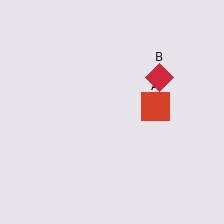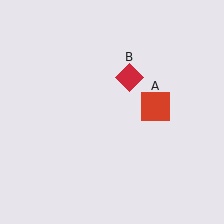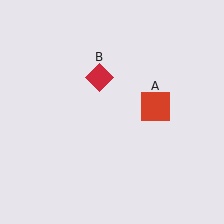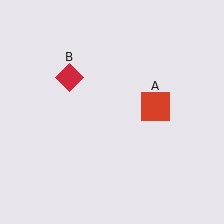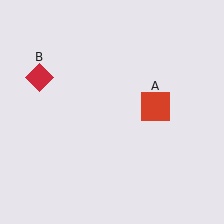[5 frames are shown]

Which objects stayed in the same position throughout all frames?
Red square (object A) remained stationary.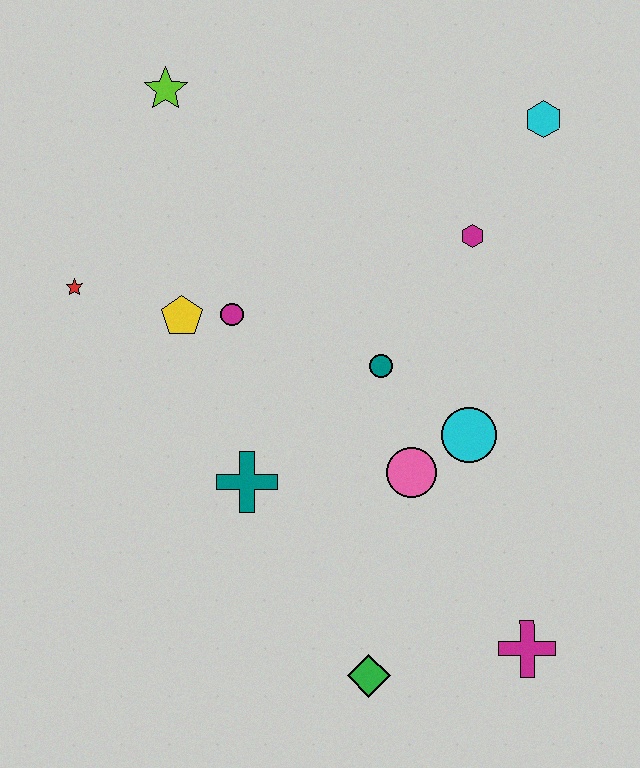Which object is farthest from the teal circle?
The lime star is farthest from the teal circle.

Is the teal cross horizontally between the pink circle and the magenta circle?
Yes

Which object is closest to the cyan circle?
The pink circle is closest to the cyan circle.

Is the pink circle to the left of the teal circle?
No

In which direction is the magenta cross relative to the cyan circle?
The magenta cross is below the cyan circle.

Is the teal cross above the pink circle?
No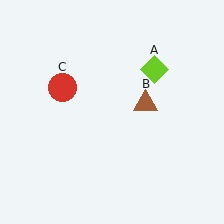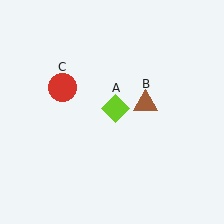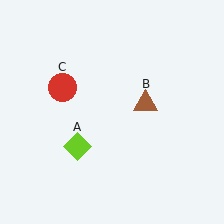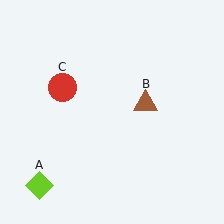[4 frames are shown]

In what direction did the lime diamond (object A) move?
The lime diamond (object A) moved down and to the left.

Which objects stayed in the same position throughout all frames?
Brown triangle (object B) and red circle (object C) remained stationary.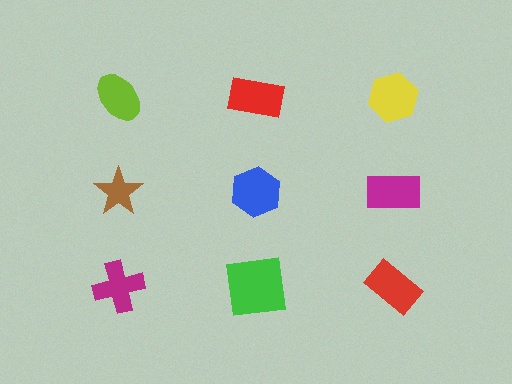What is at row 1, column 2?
A red rectangle.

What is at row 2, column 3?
A magenta rectangle.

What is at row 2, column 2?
A blue hexagon.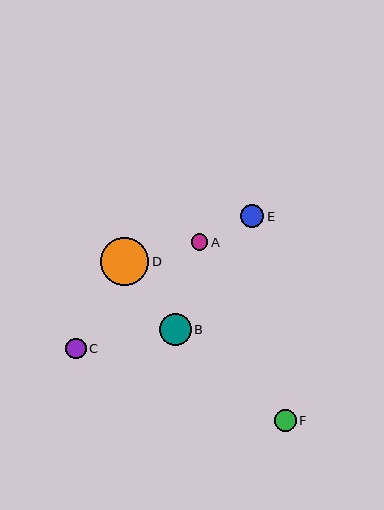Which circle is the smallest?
Circle A is the smallest with a size of approximately 17 pixels.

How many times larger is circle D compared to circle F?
Circle D is approximately 2.2 times the size of circle F.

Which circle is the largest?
Circle D is the largest with a size of approximately 49 pixels.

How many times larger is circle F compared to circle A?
Circle F is approximately 1.3 times the size of circle A.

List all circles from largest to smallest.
From largest to smallest: D, B, E, F, C, A.